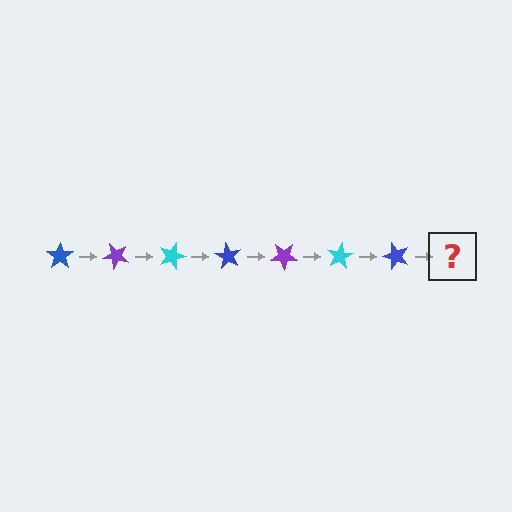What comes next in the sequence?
The next element should be a purple star, rotated 315 degrees from the start.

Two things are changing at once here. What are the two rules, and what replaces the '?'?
The two rules are that it rotates 45 degrees each step and the color cycles through blue, purple, and cyan. The '?' should be a purple star, rotated 315 degrees from the start.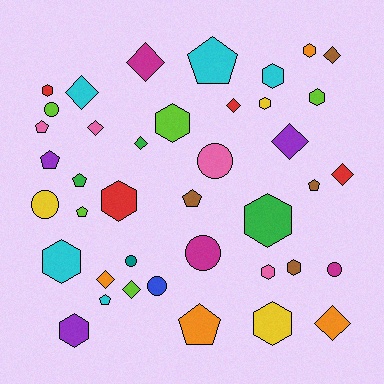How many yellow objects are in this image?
There are 3 yellow objects.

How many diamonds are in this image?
There are 11 diamonds.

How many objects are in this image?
There are 40 objects.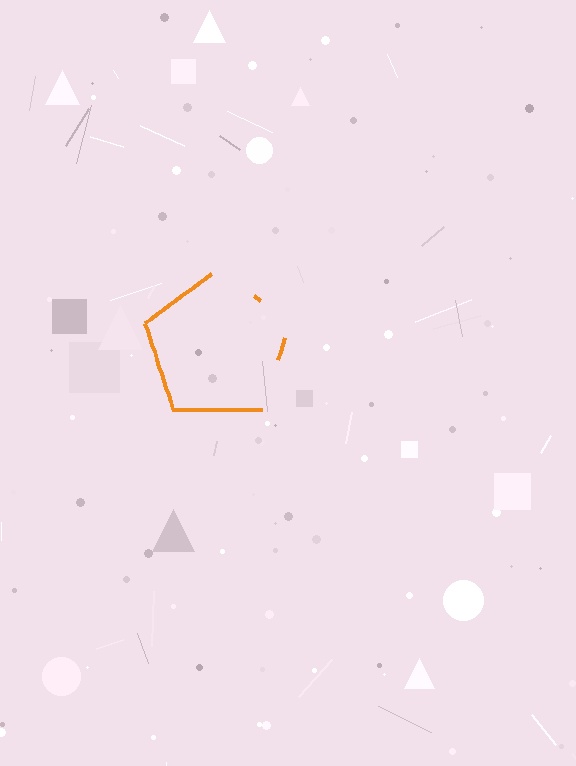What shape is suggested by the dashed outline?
The dashed outline suggests a pentagon.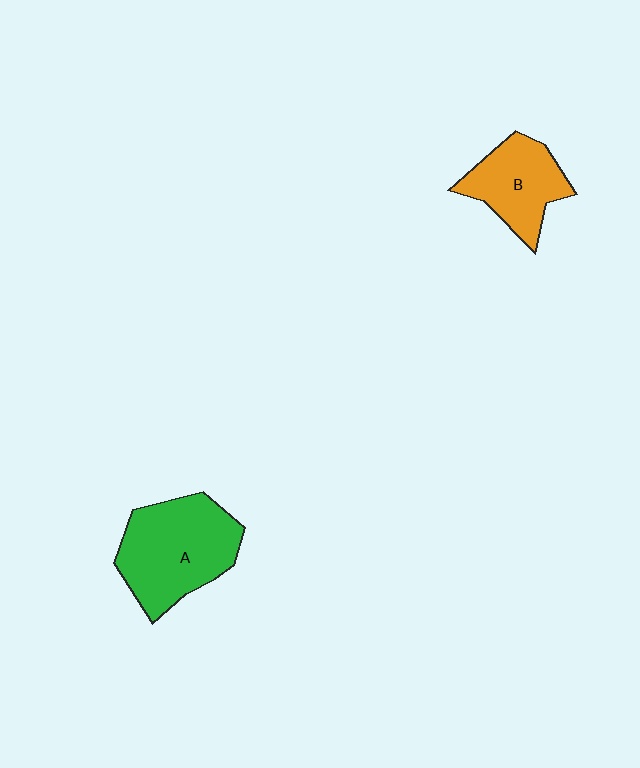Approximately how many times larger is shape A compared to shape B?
Approximately 1.5 times.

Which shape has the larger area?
Shape A (green).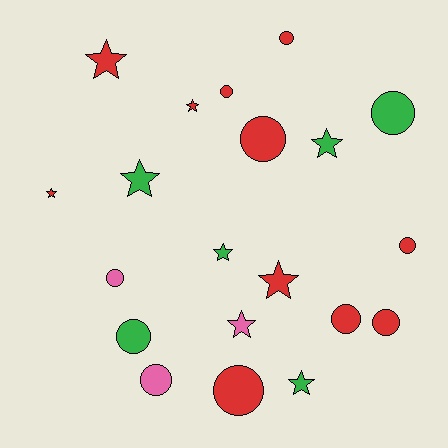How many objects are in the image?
There are 20 objects.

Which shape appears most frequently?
Circle, with 11 objects.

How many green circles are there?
There are 2 green circles.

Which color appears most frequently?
Red, with 11 objects.